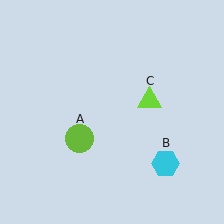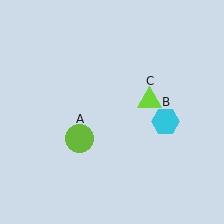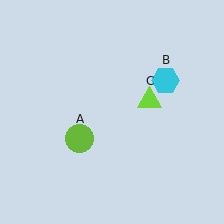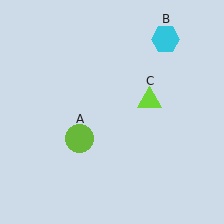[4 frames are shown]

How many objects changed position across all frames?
1 object changed position: cyan hexagon (object B).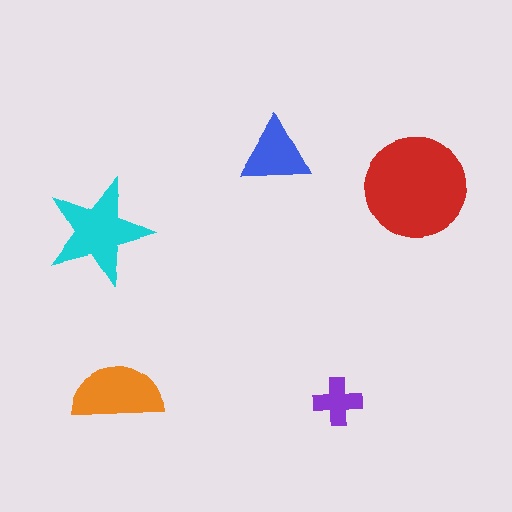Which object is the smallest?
The purple cross.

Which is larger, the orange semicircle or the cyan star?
The cyan star.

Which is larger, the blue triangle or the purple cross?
The blue triangle.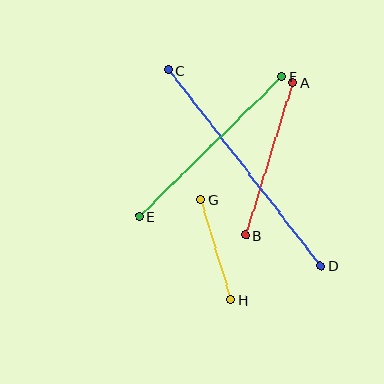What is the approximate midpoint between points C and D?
The midpoint is at approximately (245, 168) pixels.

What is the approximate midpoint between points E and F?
The midpoint is at approximately (211, 147) pixels.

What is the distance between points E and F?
The distance is approximately 200 pixels.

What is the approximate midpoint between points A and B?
The midpoint is at approximately (269, 159) pixels.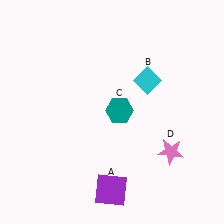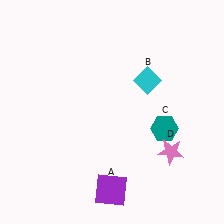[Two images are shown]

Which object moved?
The teal hexagon (C) moved right.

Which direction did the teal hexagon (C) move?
The teal hexagon (C) moved right.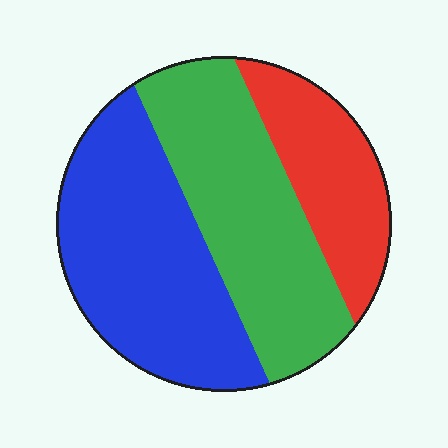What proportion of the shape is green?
Green takes up about three eighths (3/8) of the shape.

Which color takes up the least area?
Red, at roughly 20%.